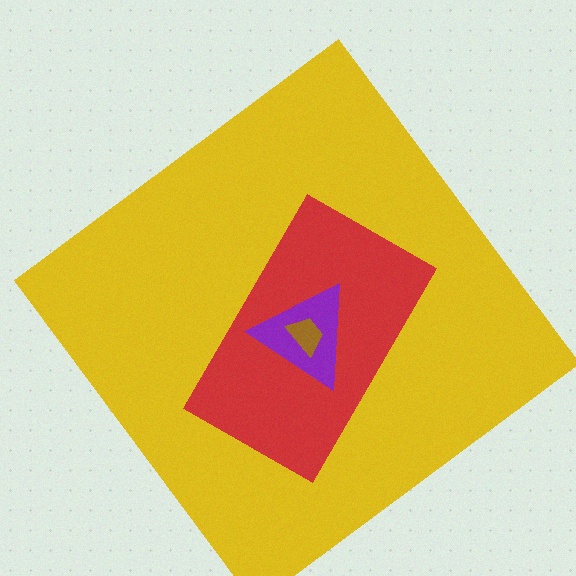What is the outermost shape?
The yellow diamond.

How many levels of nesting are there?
4.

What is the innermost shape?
The brown trapezoid.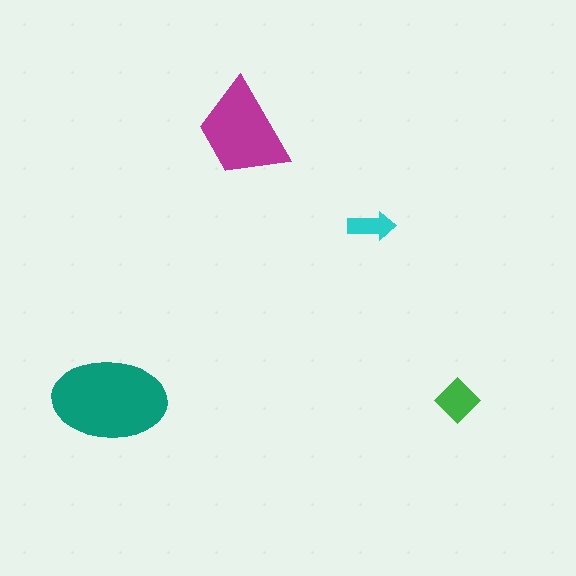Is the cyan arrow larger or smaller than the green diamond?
Smaller.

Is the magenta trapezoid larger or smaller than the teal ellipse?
Smaller.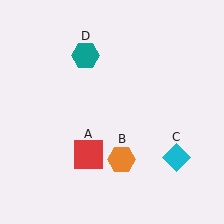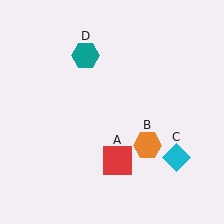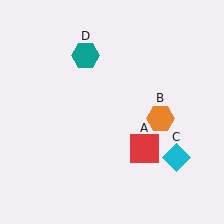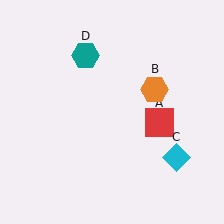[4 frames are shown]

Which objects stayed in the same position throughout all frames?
Cyan diamond (object C) and teal hexagon (object D) remained stationary.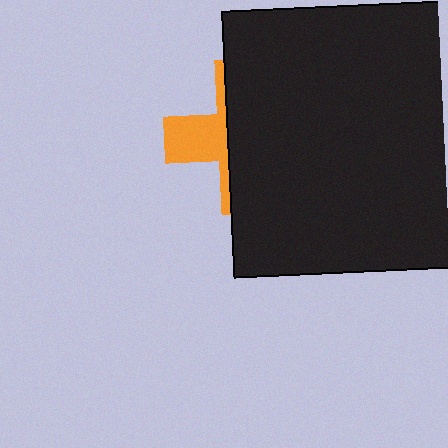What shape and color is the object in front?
The object in front is a black square.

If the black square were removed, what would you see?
You would see the complete orange cross.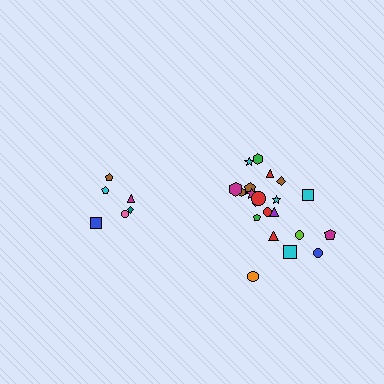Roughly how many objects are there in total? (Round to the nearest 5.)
Roughly 30 objects in total.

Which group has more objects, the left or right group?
The right group.